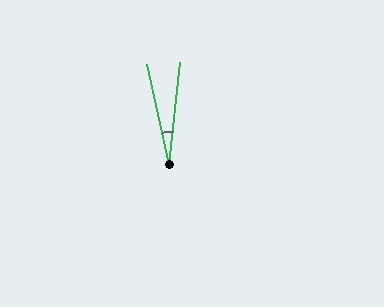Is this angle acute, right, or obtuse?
It is acute.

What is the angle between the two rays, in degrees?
Approximately 19 degrees.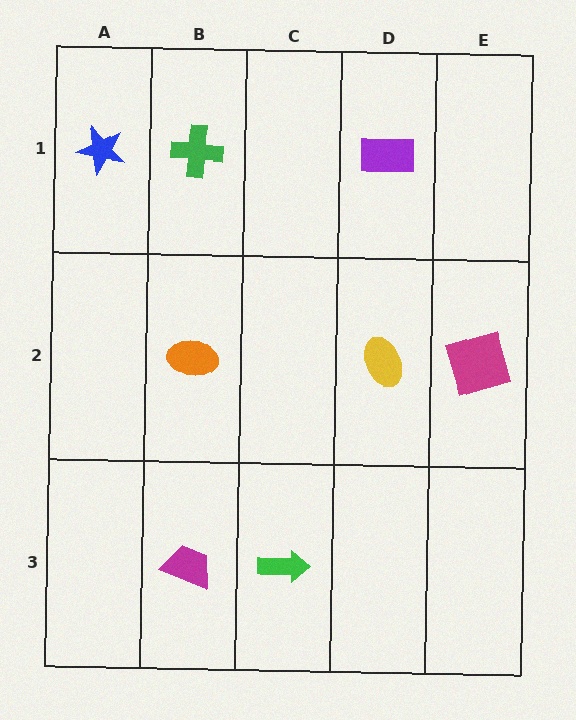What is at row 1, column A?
A blue star.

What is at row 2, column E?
A magenta square.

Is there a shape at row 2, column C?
No, that cell is empty.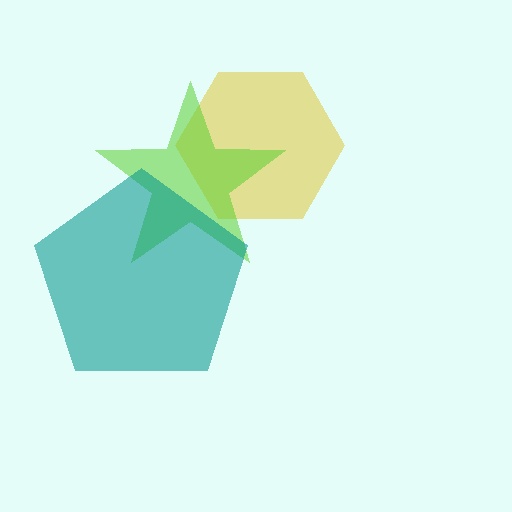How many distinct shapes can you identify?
There are 3 distinct shapes: a yellow hexagon, a lime star, a teal pentagon.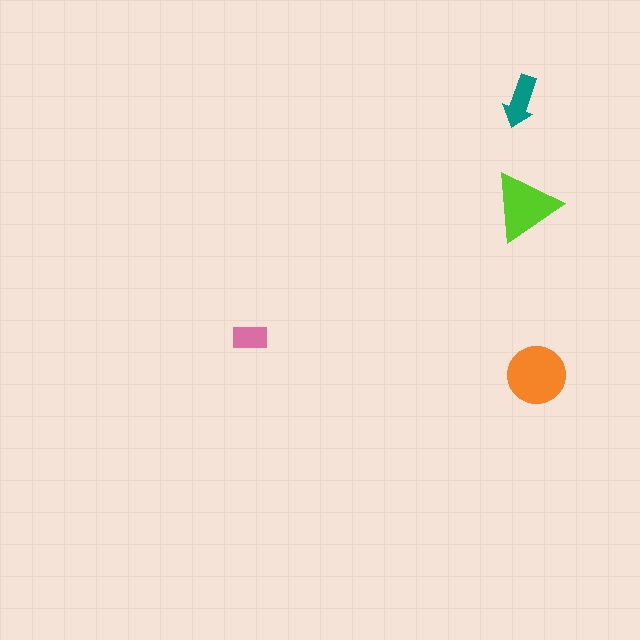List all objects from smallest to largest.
The pink rectangle, the teal arrow, the lime triangle, the orange circle.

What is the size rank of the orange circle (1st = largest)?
1st.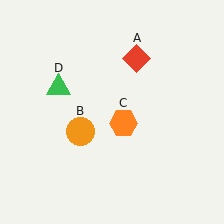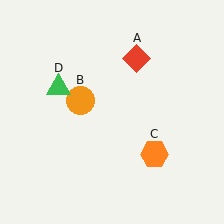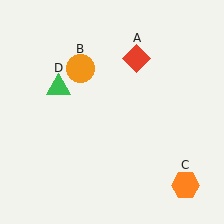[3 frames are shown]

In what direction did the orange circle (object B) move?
The orange circle (object B) moved up.